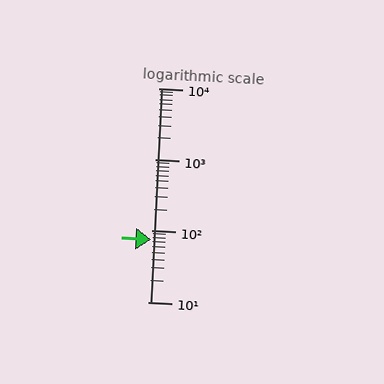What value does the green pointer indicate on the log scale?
The pointer indicates approximately 74.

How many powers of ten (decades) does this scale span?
The scale spans 3 decades, from 10 to 10000.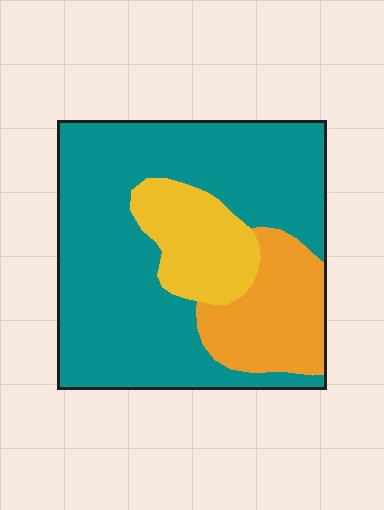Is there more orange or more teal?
Teal.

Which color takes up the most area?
Teal, at roughly 65%.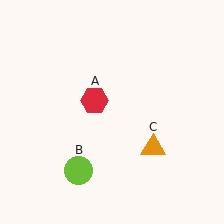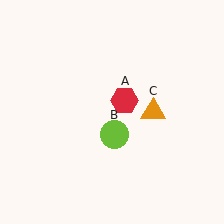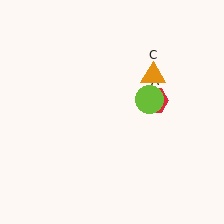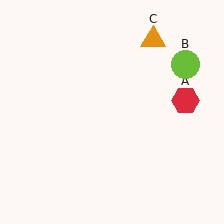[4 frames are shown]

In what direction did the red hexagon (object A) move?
The red hexagon (object A) moved right.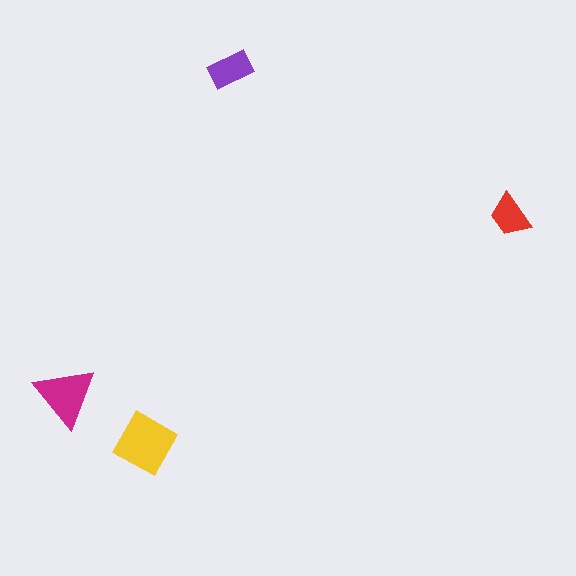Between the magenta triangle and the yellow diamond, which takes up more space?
The yellow diamond.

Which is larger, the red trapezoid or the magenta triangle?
The magenta triangle.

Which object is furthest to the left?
The magenta triangle is leftmost.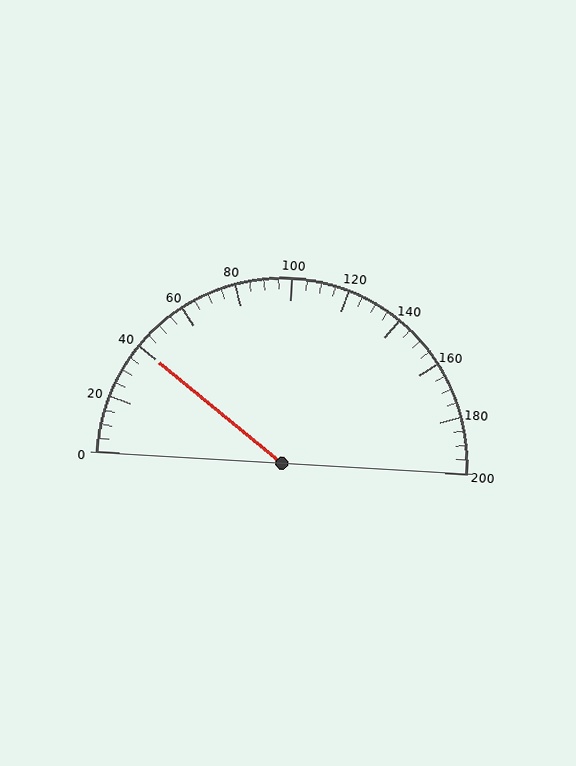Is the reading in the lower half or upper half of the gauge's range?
The reading is in the lower half of the range (0 to 200).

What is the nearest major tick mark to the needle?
The nearest major tick mark is 40.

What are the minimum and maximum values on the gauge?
The gauge ranges from 0 to 200.